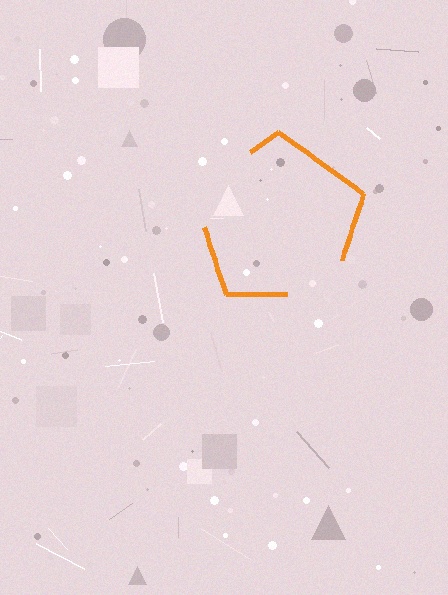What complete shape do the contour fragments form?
The contour fragments form a pentagon.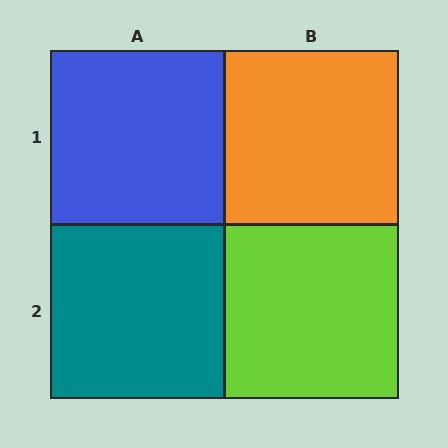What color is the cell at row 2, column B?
Lime.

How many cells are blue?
1 cell is blue.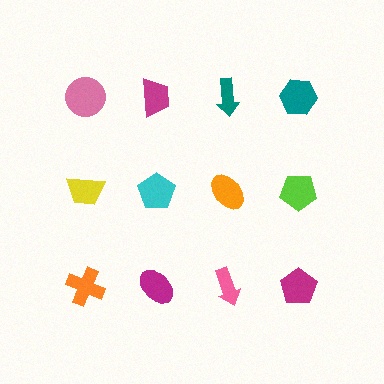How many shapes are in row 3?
4 shapes.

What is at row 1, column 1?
A pink circle.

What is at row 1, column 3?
A teal arrow.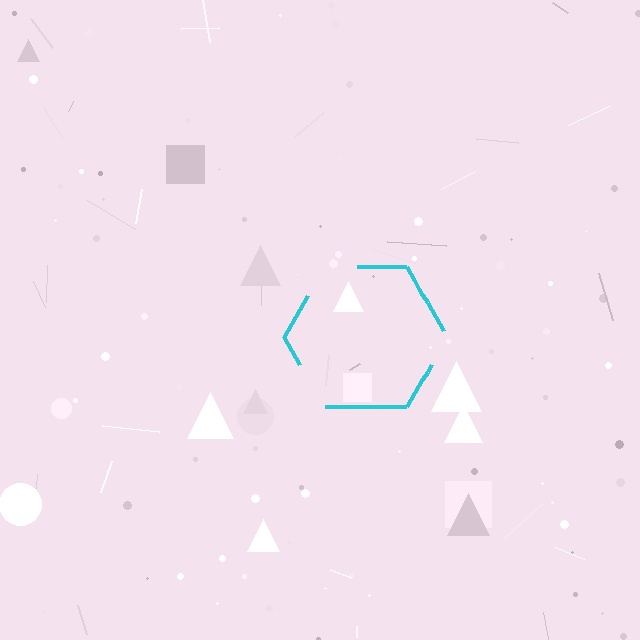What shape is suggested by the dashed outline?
The dashed outline suggests a hexagon.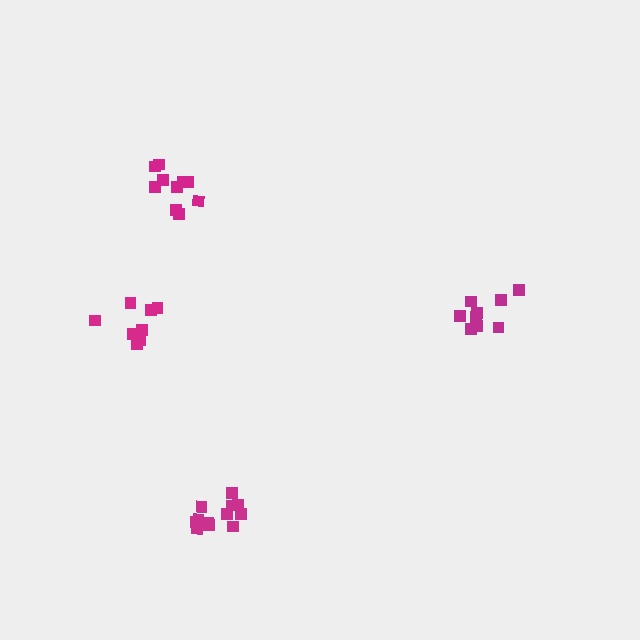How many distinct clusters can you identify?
There are 4 distinct clusters.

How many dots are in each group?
Group 1: 9 dots, Group 2: 10 dots, Group 3: 12 dots, Group 4: 9 dots (40 total).